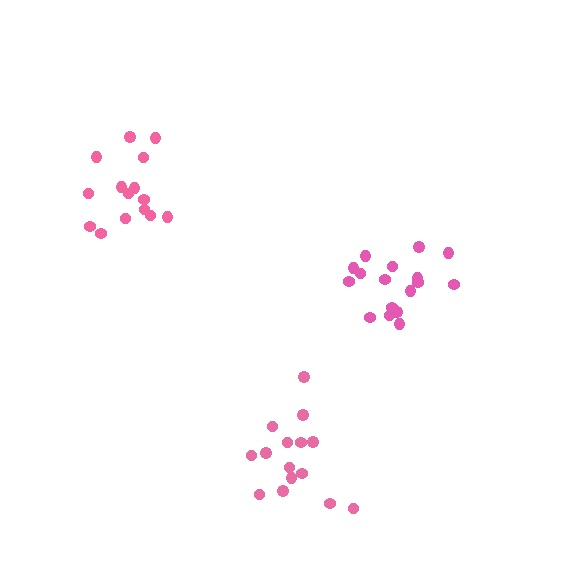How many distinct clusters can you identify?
There are 3 distinct clusters.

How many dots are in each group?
Group 1: 15 dots, Group 2: 15 dots, Group 3: 17 dots (47 total).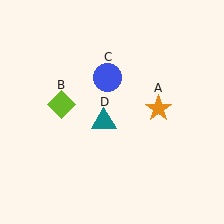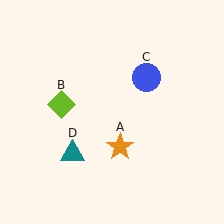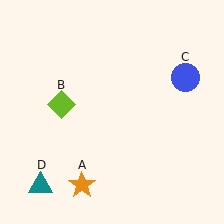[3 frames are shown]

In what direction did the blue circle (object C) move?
The blue circle (object C) moved right.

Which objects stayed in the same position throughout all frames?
Lime diamond (object B) remained stationary.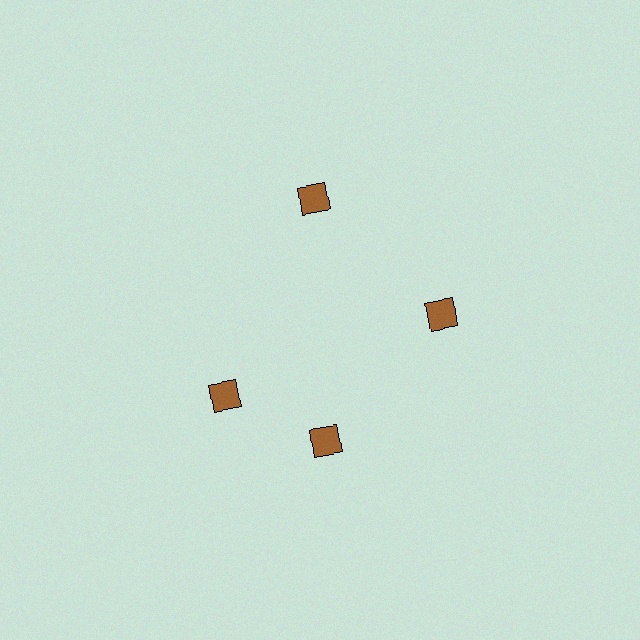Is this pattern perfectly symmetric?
No. The 4 brown diamonds are arranged in a ring, but one element near the 9 o'clock position is rotated out of alignment along the ring, breaking the 4-fold rotational symmetry.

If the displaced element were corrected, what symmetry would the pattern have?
It would have 4-fold rotational symmetry — the pattern would map onto itself every 90 degrees.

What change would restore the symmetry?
The symmetry would be restored by rotating it back into even spacing with its neighbors so that all 4 diamonds sit at equal angles and equal distance from the center.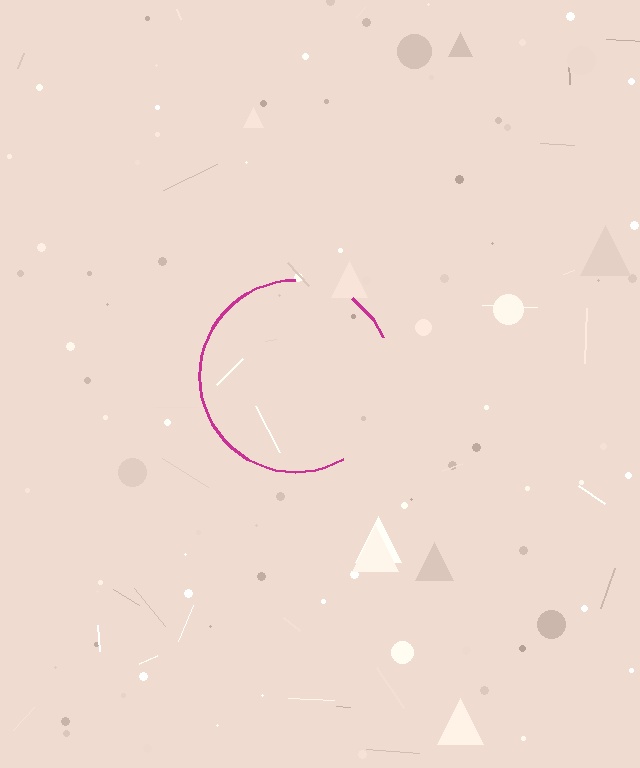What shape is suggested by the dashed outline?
The dashed outline suggests a circle.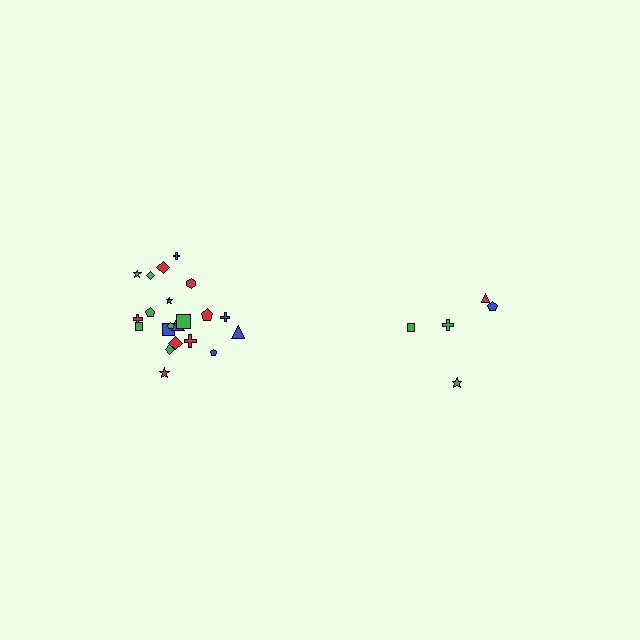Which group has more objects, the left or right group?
The left group.